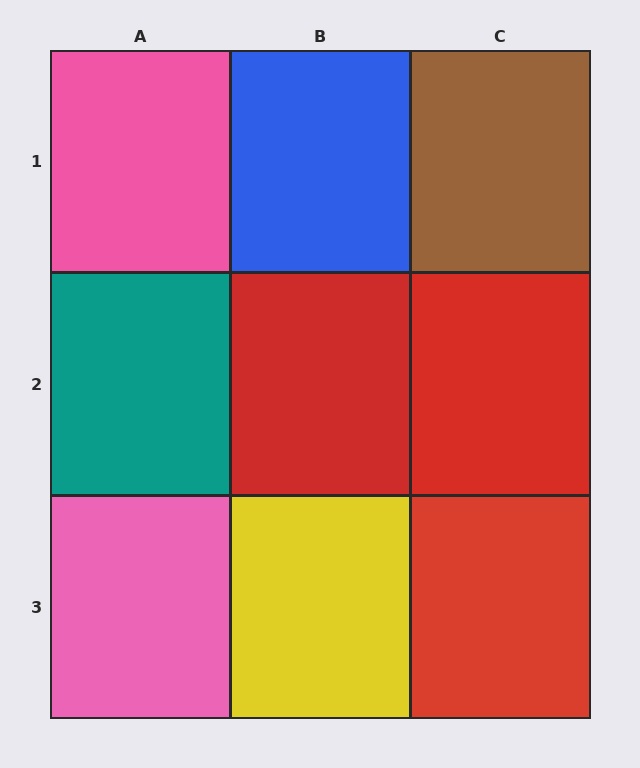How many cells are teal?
1 cell is teal.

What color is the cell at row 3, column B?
Yellow.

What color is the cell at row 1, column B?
Blue.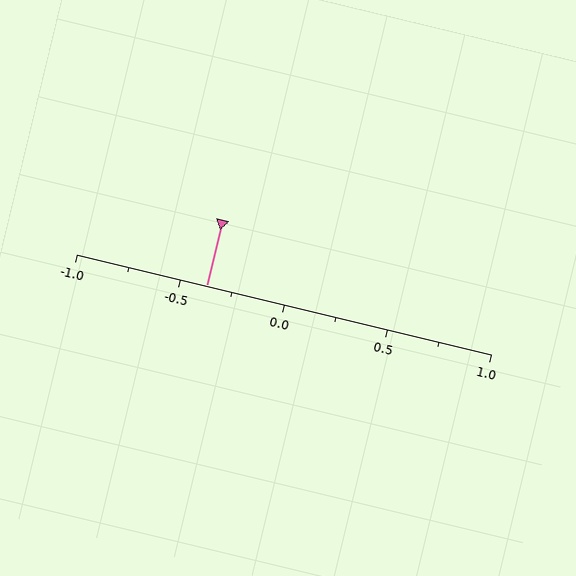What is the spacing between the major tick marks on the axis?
The major ticks are spaced 0.5 apart.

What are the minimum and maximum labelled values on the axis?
The axis runs from -1.0 to 1.0.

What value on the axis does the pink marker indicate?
The marker indicates approximately -0.38.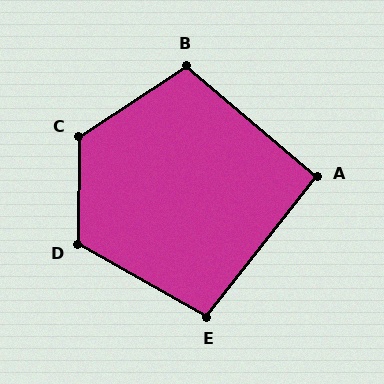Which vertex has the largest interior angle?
C, at approximately 124 degrees.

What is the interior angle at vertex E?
Approximately 99 degrees (obtuse).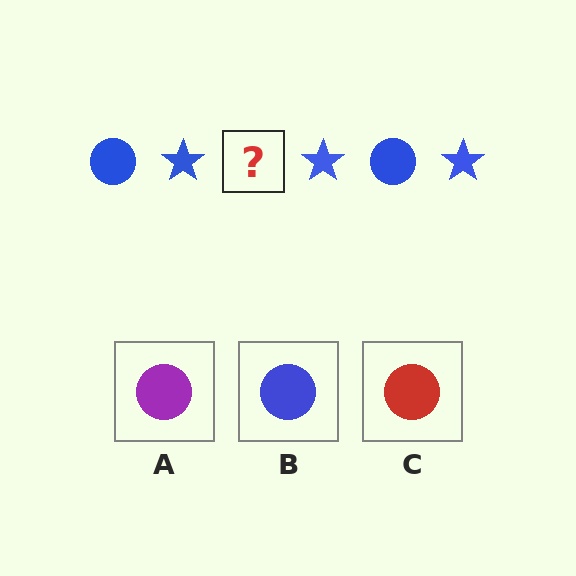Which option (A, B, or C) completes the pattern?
B.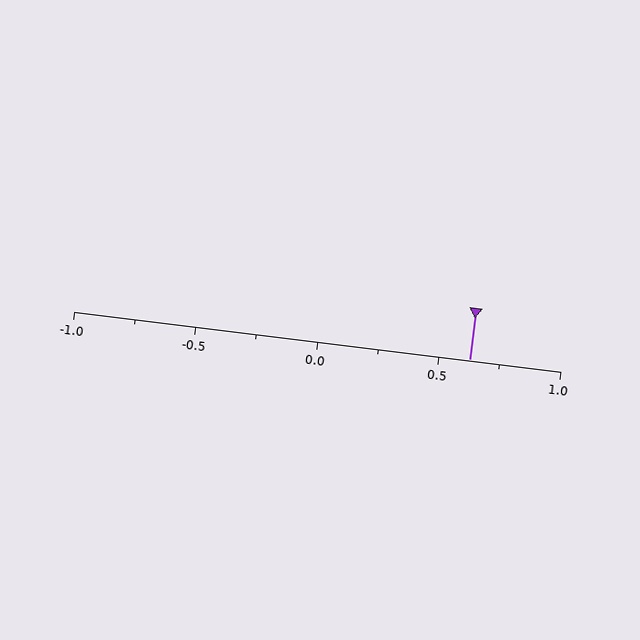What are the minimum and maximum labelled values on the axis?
The axis runs from -1.0 to 1.0.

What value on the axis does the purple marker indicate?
The marker indicates approximately 0.62.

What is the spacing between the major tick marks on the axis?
The major ticks are spaced 0.5 apart.